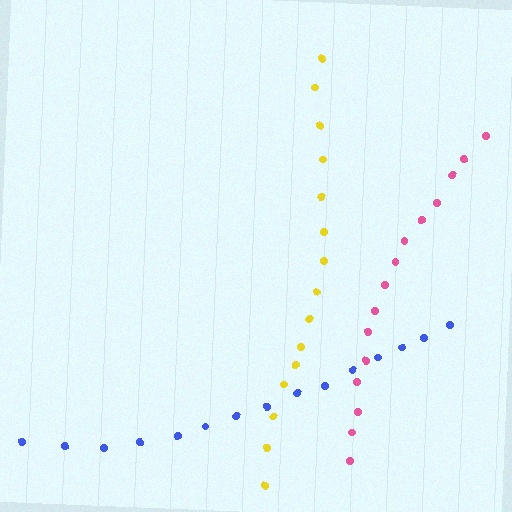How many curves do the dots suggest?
There are 3 distinct paths.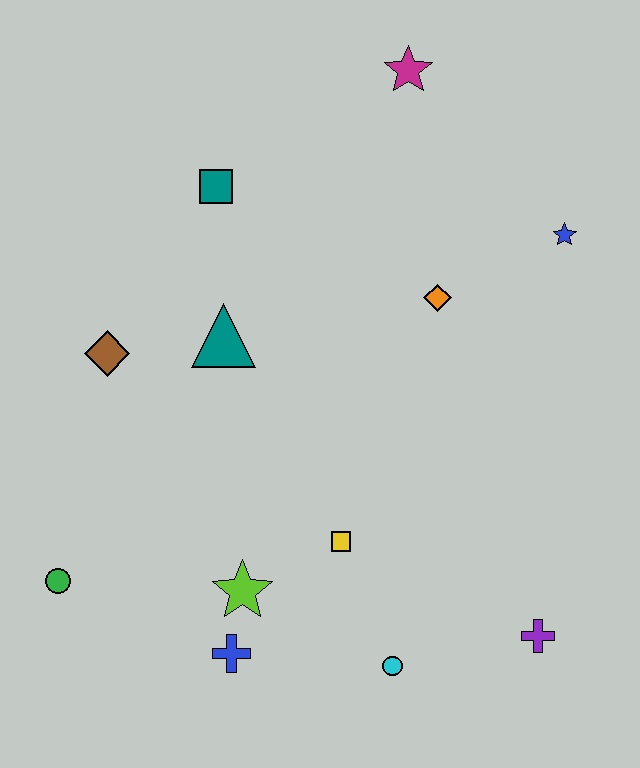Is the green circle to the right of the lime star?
No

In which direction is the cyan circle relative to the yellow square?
The cyan circle is below the yellow square.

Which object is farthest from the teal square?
The purple cross is farthest from the teal square.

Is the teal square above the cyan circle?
Yes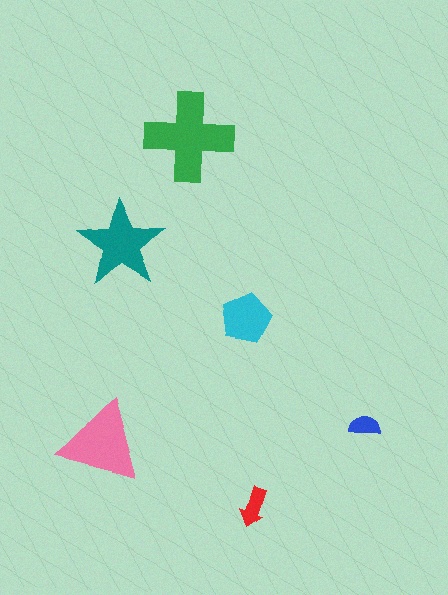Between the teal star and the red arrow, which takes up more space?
The teal star.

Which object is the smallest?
The blue semicircle.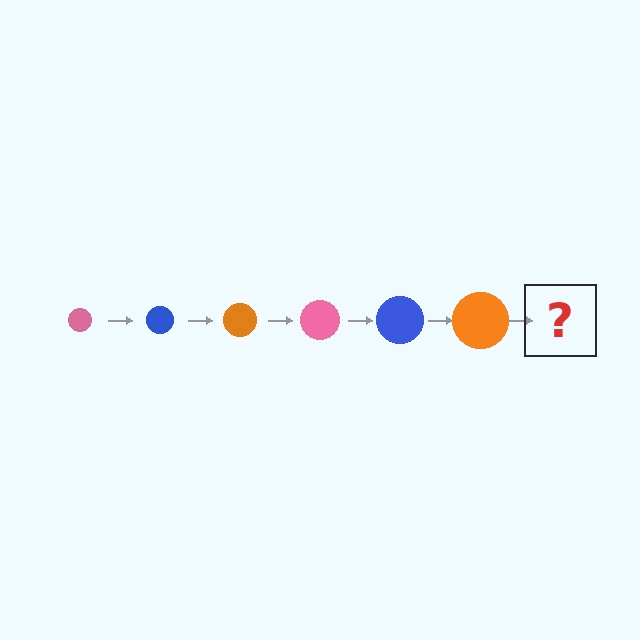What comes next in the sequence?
The next element should be a pink circle, larger than the previous one.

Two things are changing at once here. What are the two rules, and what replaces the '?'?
The two rules are that the circle grows larger each step and the color cycles through pink, blue, and orange. The '?' should be a pink circle, larger than the previous one.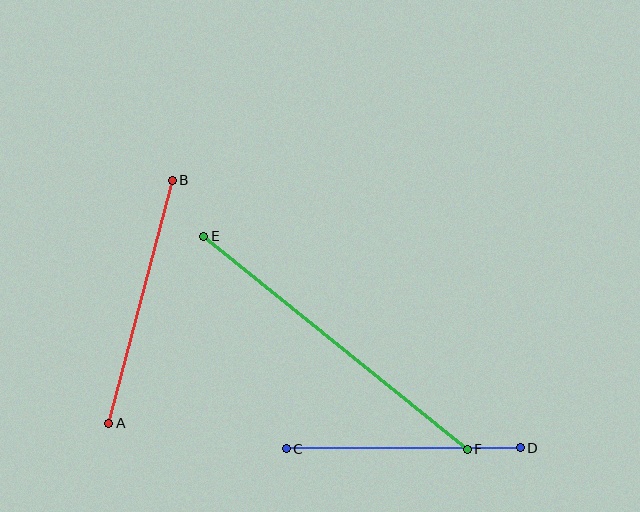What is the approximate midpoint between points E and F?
The midpoint is at approximately (336, 343) pixels.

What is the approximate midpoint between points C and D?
The midpoint is at approximately (403, 448) pixels.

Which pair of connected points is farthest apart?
Points E and F are farthest apart.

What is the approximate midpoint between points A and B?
The midpoint is at approximately (141, 302) pixels.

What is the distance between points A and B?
The distance is approximately 251 pixels.